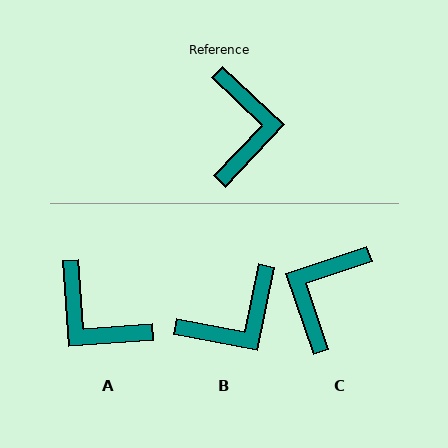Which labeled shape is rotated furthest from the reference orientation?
C, about 152 degrees away.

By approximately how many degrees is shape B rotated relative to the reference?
Approximately 58 degrees clockwise.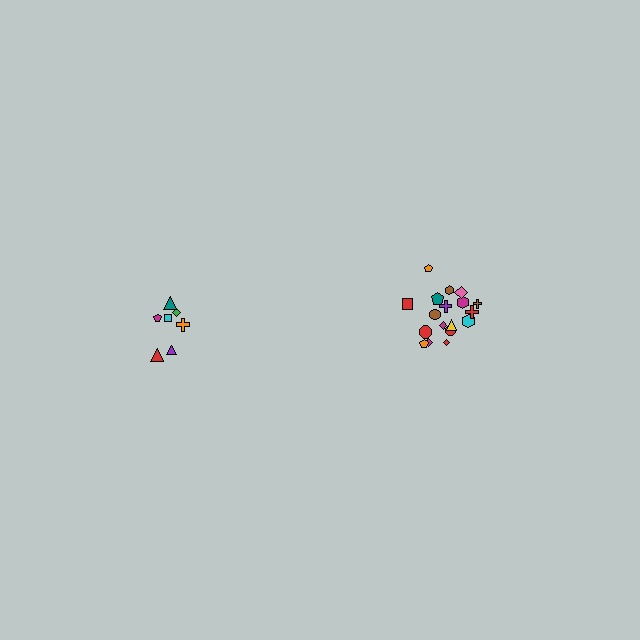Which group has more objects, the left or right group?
The right group.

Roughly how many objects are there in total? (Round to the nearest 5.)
Roughly 25 objects in total.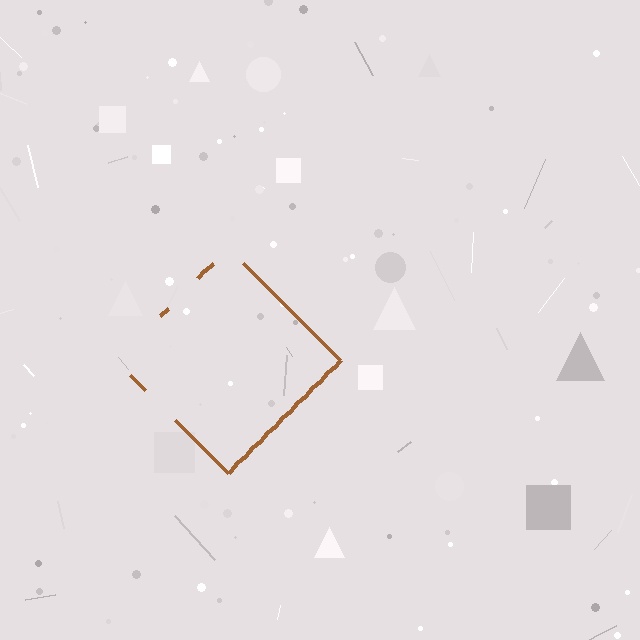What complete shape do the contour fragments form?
The contour fragments form a diamond.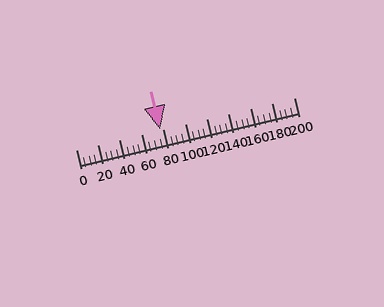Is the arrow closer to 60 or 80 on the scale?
The arrow is closer to 80.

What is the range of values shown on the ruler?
The ruler shows values from 0 to 200.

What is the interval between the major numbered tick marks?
The major tick marks are spaced 20 units apart.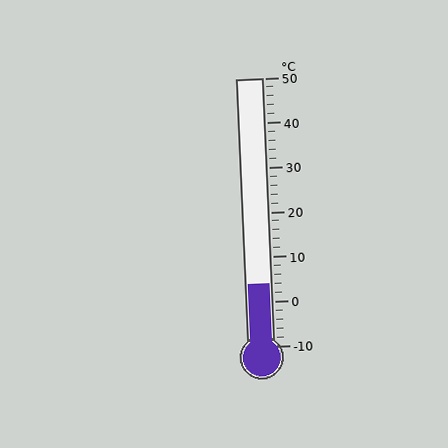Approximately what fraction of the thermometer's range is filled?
The thermometer is filled to approximately 25% of its range.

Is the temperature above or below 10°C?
The temperature is below 10°C.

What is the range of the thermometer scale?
The thermometer scale ranges from -10°C to 50°C.